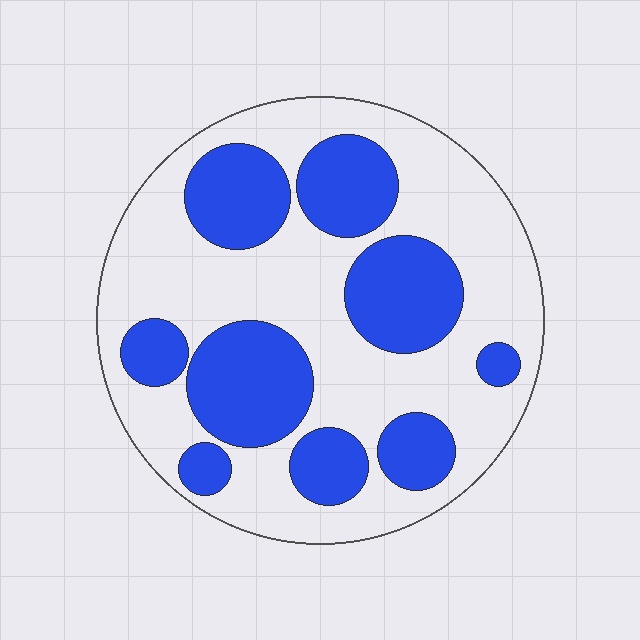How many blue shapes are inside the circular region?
9.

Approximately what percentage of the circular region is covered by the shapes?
Approximately 35%.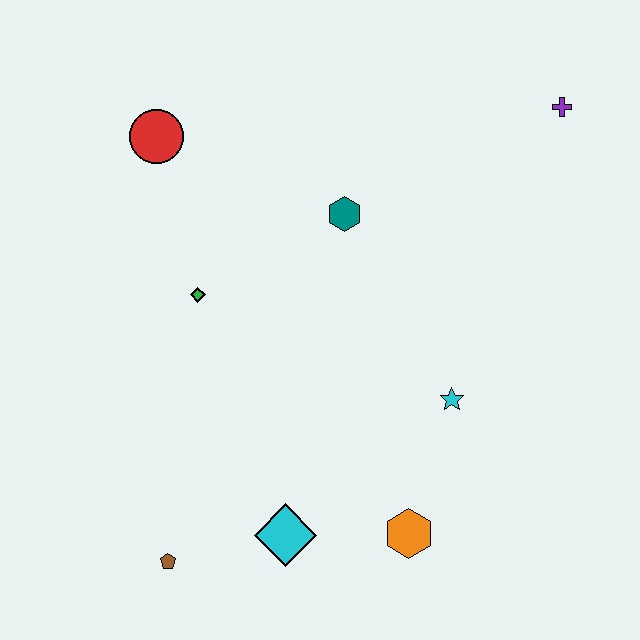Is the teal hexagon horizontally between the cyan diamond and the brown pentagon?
No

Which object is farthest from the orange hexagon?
The red circle is farthest from the orange hexagon.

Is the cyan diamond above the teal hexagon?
No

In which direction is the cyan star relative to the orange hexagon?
The cyan star is above the orange hexagon.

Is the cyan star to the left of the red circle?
No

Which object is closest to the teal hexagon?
The green diamond is closest to the teal hexagon.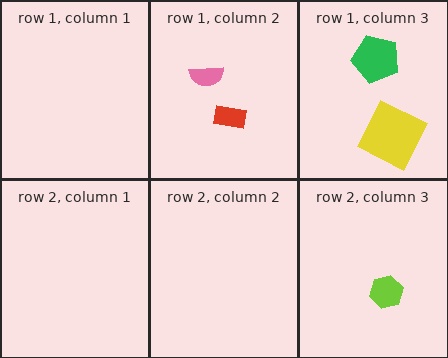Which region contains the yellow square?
The row 1, column 3 region.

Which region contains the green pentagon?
The row 1, column 3 region.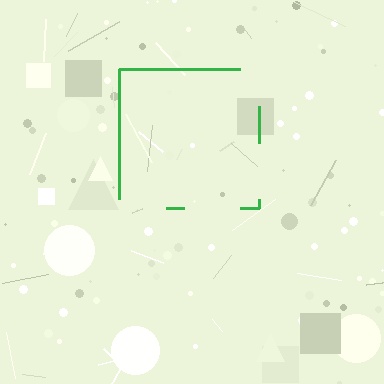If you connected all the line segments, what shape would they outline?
They would outline a square.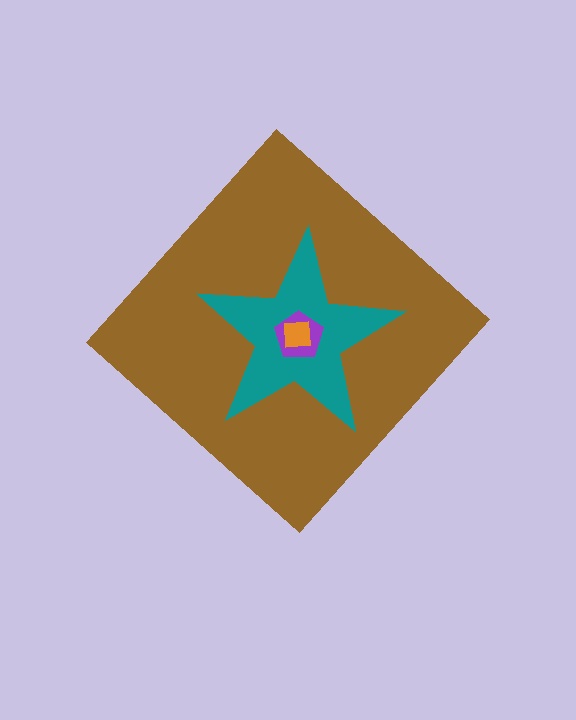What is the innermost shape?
The orange square.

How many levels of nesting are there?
4.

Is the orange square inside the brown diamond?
Yes.